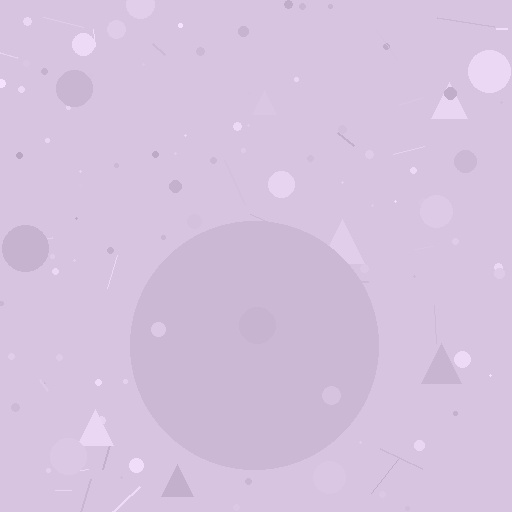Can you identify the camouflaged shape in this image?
The camouflaged shape is a circle.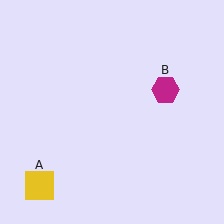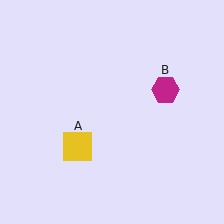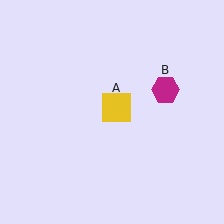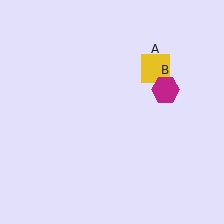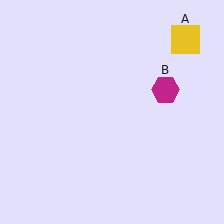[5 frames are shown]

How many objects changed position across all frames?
1 object changed position: yellow square (object A).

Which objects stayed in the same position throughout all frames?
Magenta hexagon (object B) remained stationary.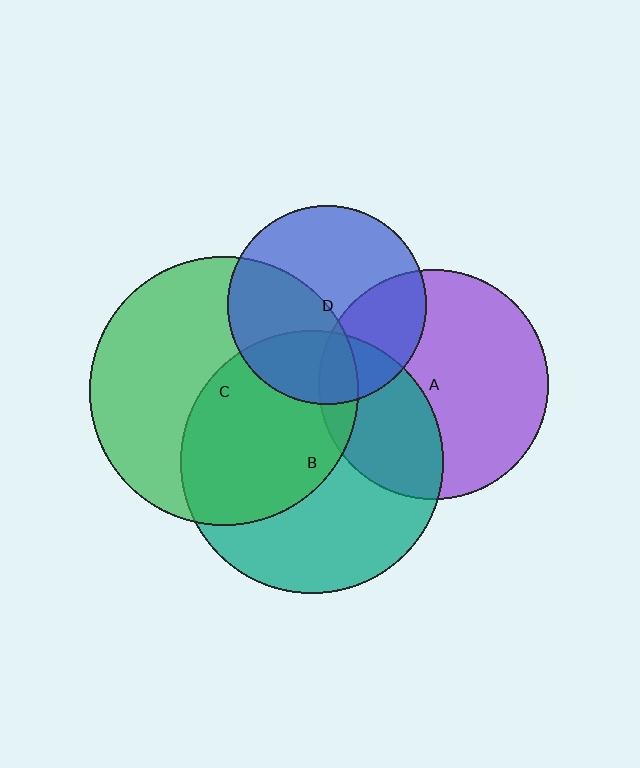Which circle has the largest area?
Circle C (green).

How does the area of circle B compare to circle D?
Approximately 1.7 times.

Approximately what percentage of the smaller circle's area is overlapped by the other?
Approximately 30%.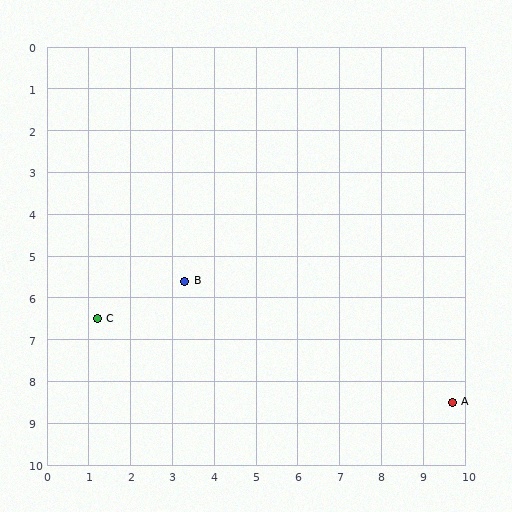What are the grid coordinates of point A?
Point A is at approximately (9.7, 8.5).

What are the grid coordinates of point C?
Point C is at approximately (1.2, 6.5).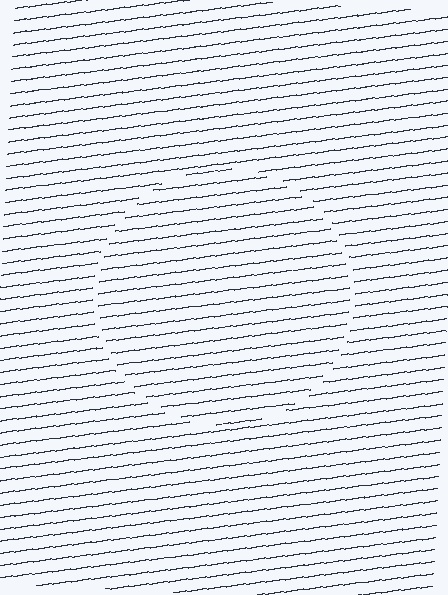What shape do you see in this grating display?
An illusory circle. The interior of the shape contains the same grating, shifted by half a period — the contour is defined by the phase discontinuity where line-ends from the inner and outer gratings abut.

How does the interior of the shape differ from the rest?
The interior of the shape contains the same grating, shifted by half a period — the contour is defined by the phase discontinuity where line-ends from the inner and outer gratings abut.